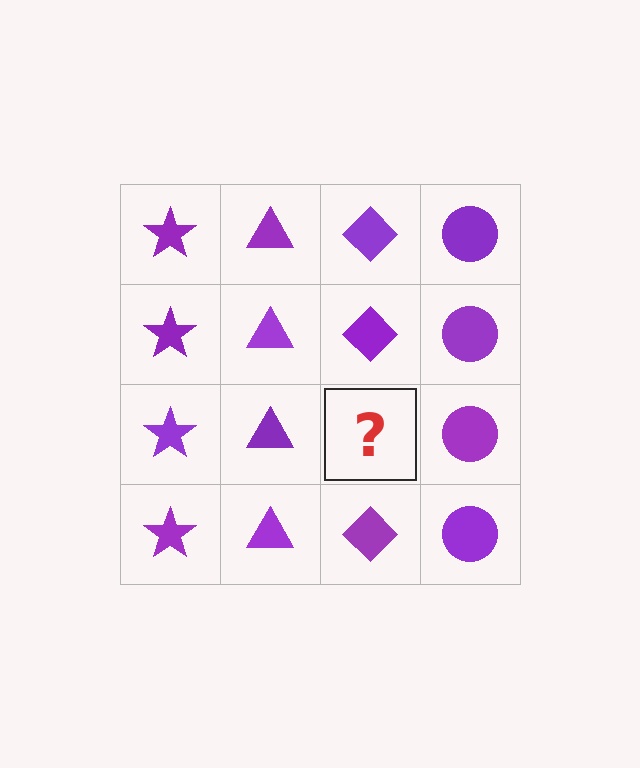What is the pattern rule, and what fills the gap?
The rule is that each column has a consistent shape. The gap should be filled with a purple diamond.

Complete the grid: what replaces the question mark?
The question mark should be replaced with a purple diamond.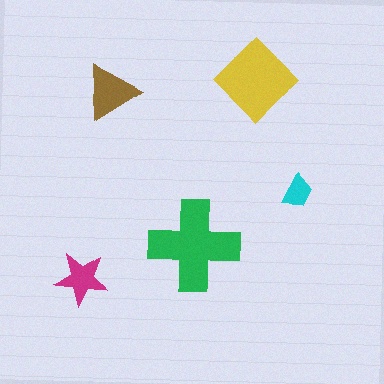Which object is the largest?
The green cross.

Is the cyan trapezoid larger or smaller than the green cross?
Smaller.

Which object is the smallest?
The cyan trapezoid.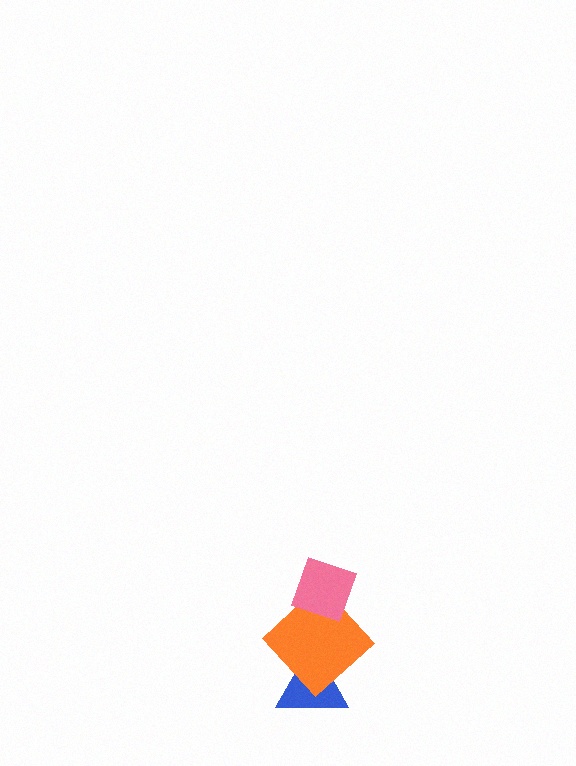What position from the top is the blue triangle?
The blue triangle is 3rd from the top.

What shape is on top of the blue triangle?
The orange diamond is on top of the blue triangle.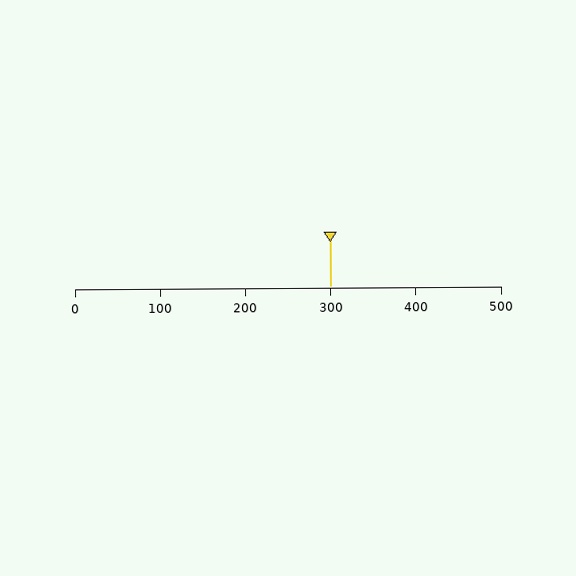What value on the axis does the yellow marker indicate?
The marker indicates approximately 300.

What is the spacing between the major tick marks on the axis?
The major ticks are spaced 100 apart.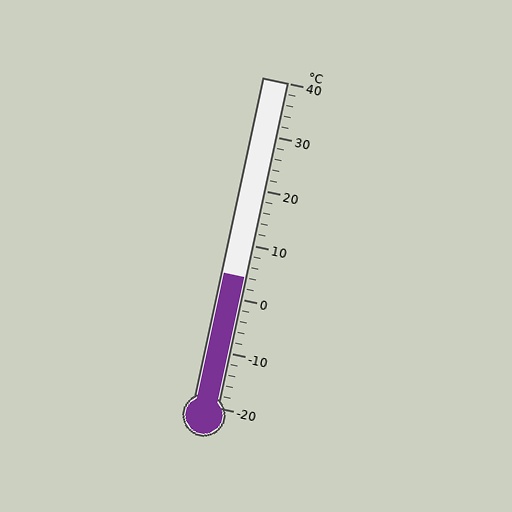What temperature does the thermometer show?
The thermometer shows approximately 4°C.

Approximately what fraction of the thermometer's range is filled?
The thermometer is filled to approximately 40% of its range.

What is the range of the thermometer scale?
The thermometer scale ranges from -20°C to 40°C.